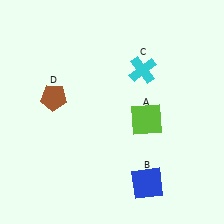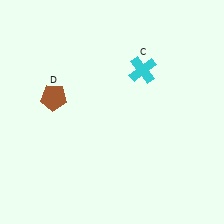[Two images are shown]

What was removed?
The lime square (A), the blue square (B) were removed in Image 2.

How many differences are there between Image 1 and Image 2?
There are 2 differences between the two images.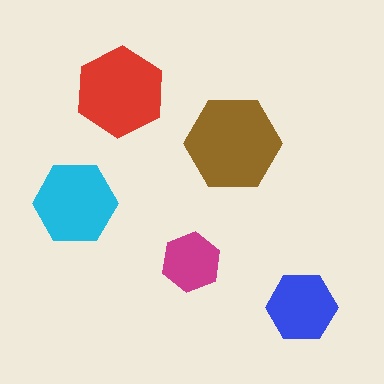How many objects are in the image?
There are 5 objects in the image.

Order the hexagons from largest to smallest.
the brown one, the red one, the cyan one, the blue one, the magenta one.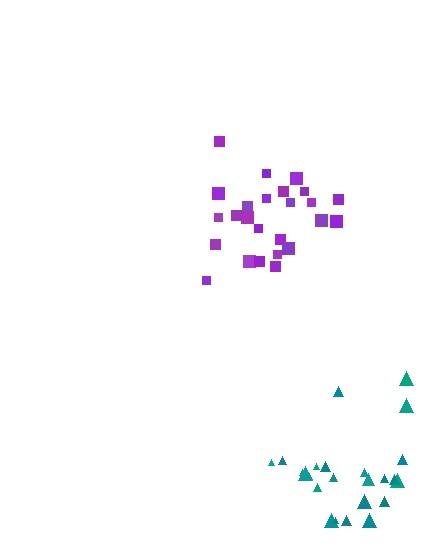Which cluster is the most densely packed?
Purple.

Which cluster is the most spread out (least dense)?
Teal.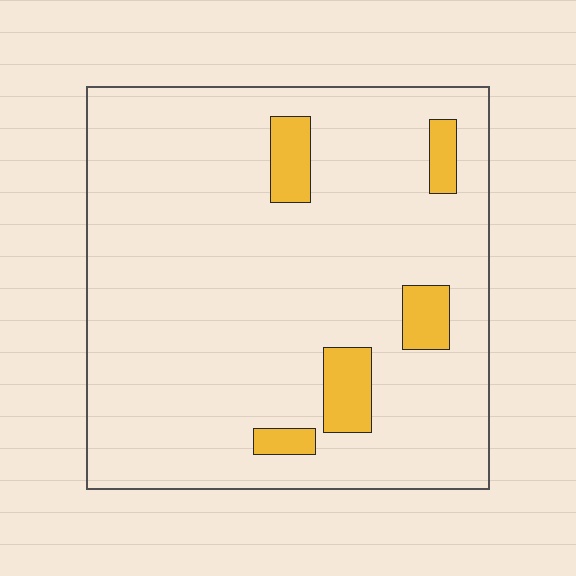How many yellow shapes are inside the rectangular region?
5.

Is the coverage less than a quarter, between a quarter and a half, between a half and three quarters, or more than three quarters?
Less than a quarter.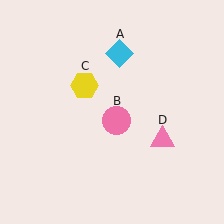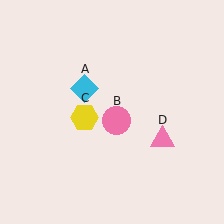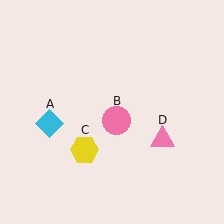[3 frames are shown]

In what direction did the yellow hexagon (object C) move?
The yellow hexagon (object C) moved down.